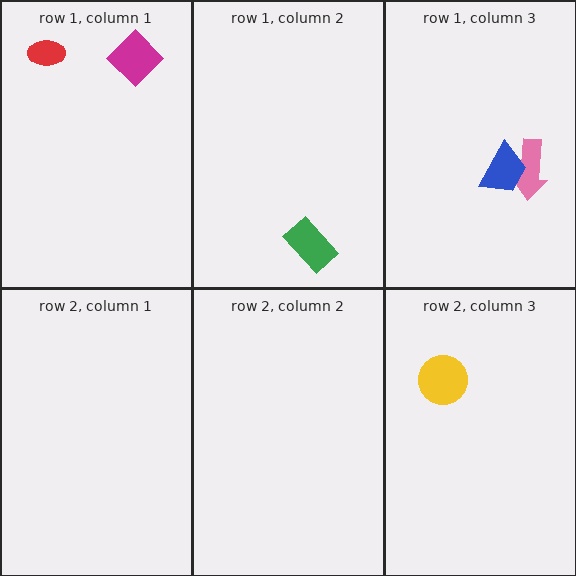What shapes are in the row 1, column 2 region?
The green rectangle.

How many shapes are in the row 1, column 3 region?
2.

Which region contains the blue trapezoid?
The row 1, column 3 region.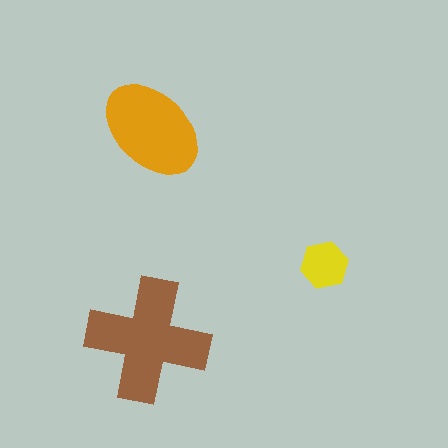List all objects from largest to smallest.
The brown cross, the orange ellipse, the yellow hexagon.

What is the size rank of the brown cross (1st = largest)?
1st.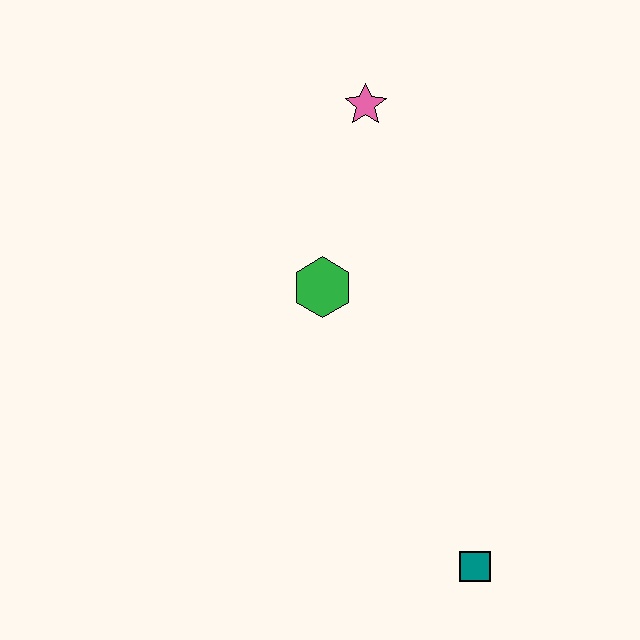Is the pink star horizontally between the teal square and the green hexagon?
Yes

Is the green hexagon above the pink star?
No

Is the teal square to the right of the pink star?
Yes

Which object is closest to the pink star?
The green hexagon is closest to the pink star.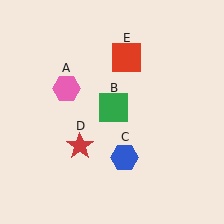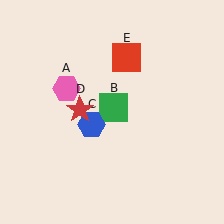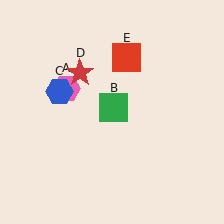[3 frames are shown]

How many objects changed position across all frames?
2 objects changed position: blue hexagon (object C), red star (object D).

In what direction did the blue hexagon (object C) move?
The blue hexagon (object C) moved up and to the left.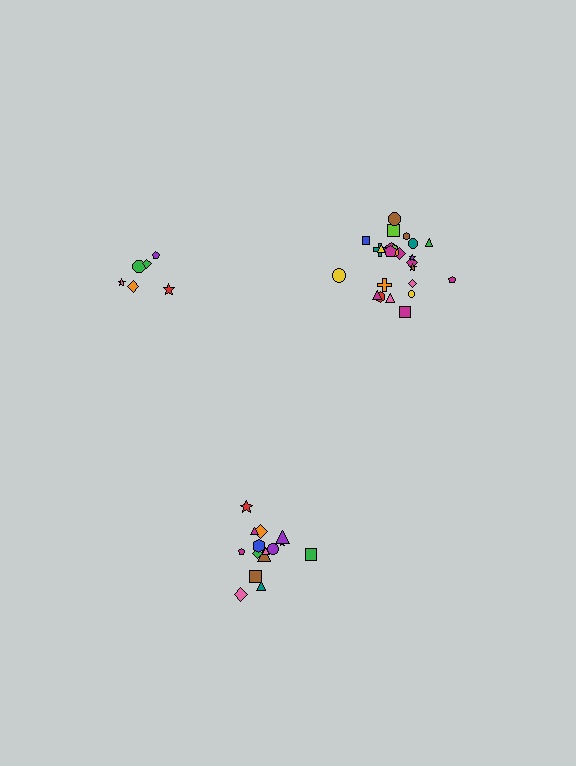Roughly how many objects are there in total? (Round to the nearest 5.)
Roughly 45 objects in total.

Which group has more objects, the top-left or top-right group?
The top-right group.